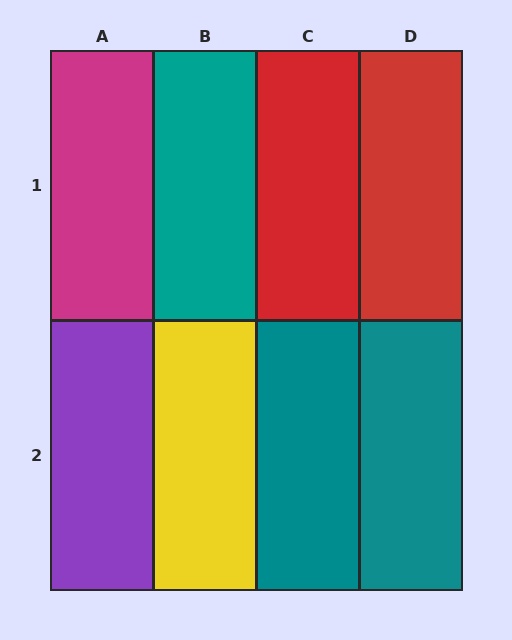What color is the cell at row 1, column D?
Red.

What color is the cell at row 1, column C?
Red.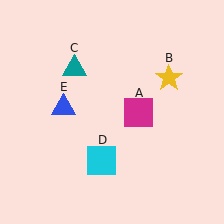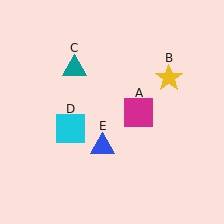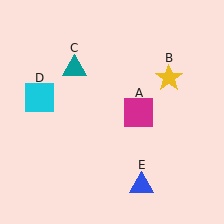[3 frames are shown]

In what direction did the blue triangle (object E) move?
The blue triangle (object E) moved down and to the right.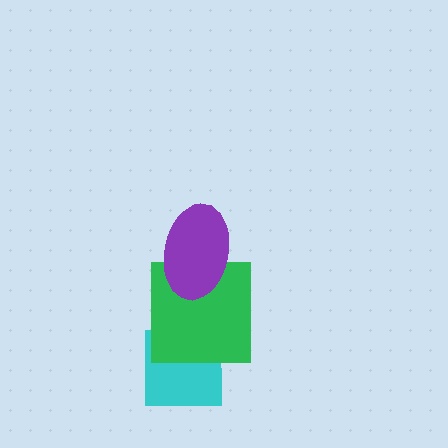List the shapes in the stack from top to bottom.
From top to bottom: the purple ellipse, the green square, the cyan square.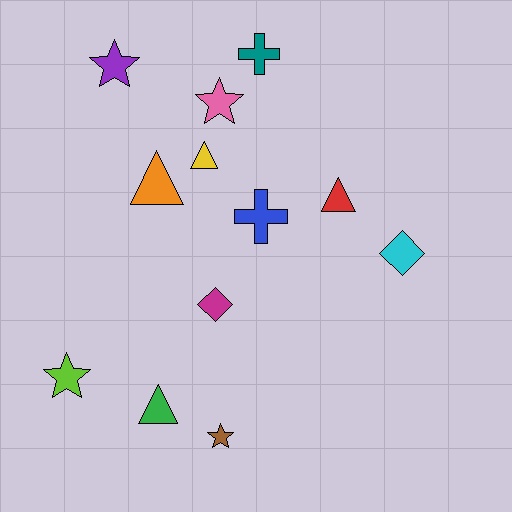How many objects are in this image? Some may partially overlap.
There are 12 objects.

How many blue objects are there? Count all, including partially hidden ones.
There is 1 blue object.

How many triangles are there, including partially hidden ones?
There are 4 triangles.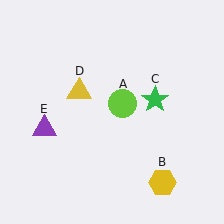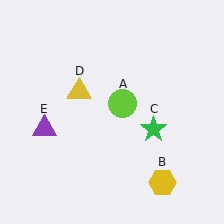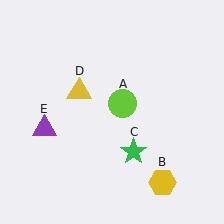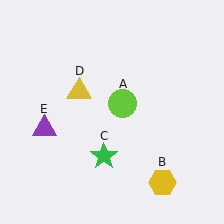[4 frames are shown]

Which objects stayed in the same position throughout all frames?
Lime circle (object A) and yellow hexagon (object B) and yellow triangle (object D) and purple triangle (object E) remained stationary.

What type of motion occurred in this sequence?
The green star (object C) rotated clockwise around the center of the scene.